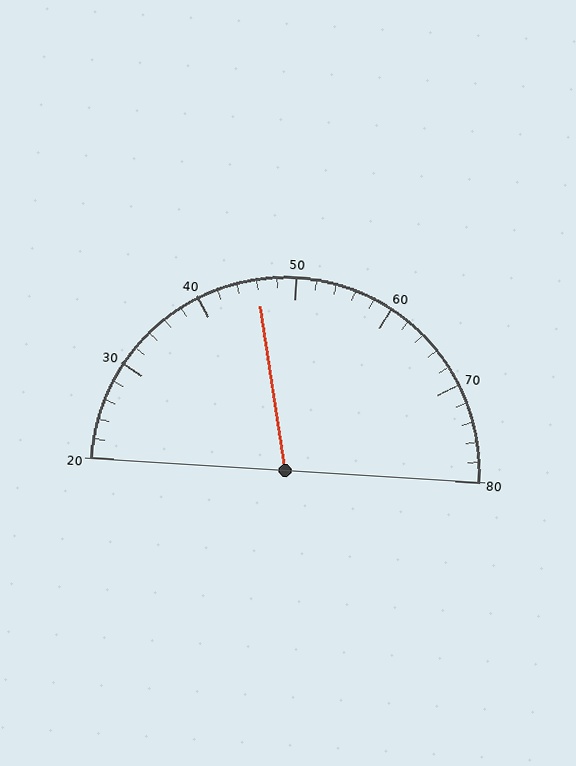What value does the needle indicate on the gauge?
The needle indicates approximately 46.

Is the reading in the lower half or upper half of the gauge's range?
The reading is in the lower half of the range (20 to 80).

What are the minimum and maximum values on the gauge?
The gauge ranges from 20 to 80.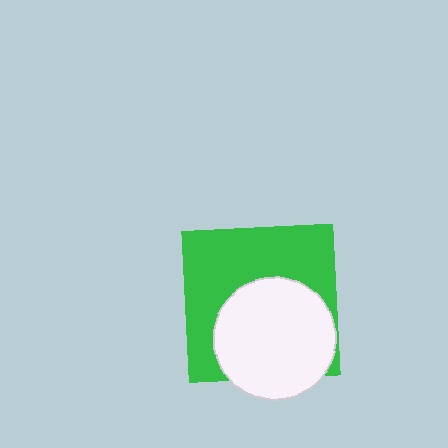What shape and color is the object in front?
The object in front is a white circle.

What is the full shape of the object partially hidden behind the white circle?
The partially hidden object is a green square.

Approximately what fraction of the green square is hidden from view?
Roughly 46% of the green square is hidden behind the white circle.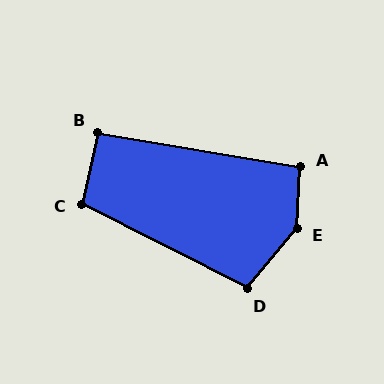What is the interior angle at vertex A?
Approximately 97 degrees (obtuse).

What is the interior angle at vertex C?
Approximately 104 degrees (obtuse).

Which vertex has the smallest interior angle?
B, at approximately 93 degrees.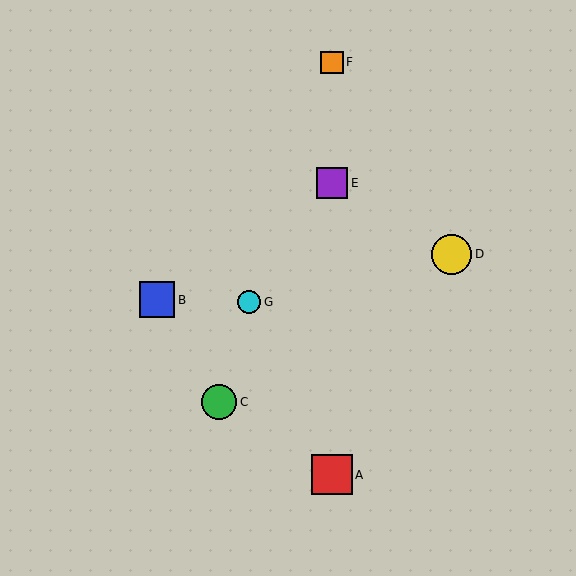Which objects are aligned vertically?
Objects A, E, F are aligned vertically.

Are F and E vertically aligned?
Yes, both are at x≈332.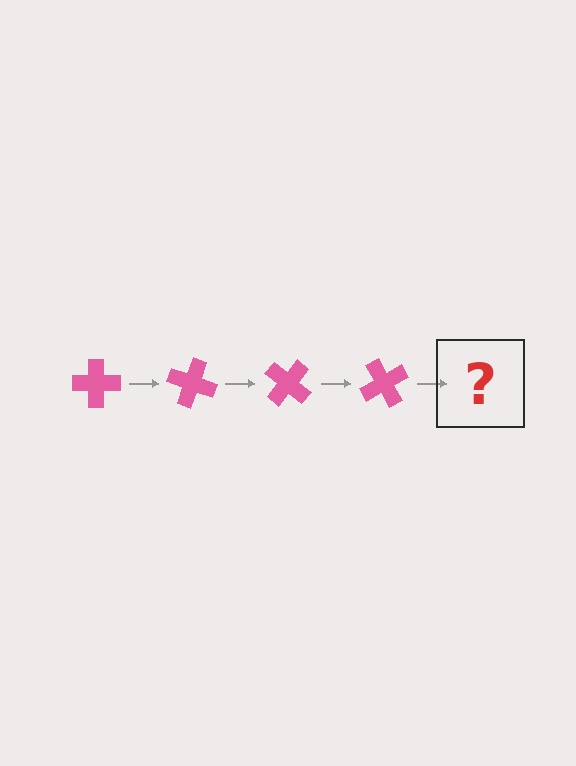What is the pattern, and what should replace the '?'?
The pattern is that the cross rotates 20 degrees each step. The '?' should be a pink cross rotated 80 degrees.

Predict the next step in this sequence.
The next step is a pink cross rotated 80 degrees.